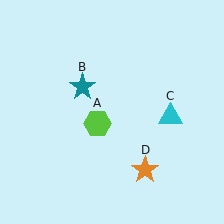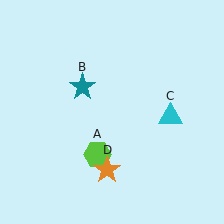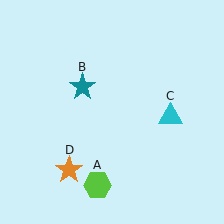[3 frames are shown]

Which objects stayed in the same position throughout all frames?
Teal star (object B) and cyan triangle (object C) remained stationary.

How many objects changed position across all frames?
2 objects changed position: lime hexagon (object A), orange star (object D).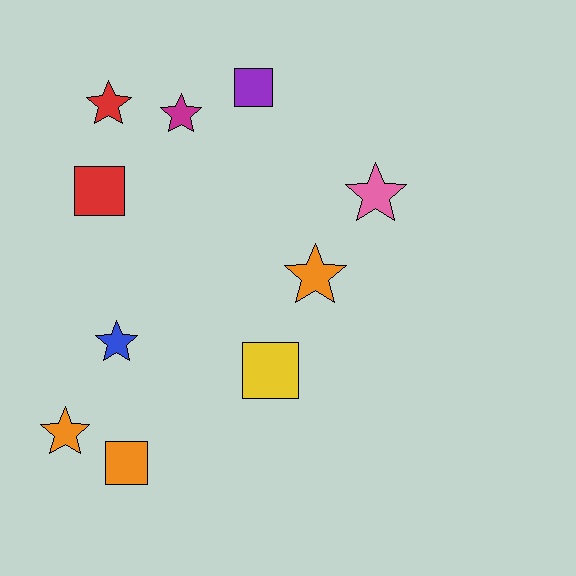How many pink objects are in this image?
There is 1 pink object.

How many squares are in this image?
There are 4 squares.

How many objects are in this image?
There are 10 objects.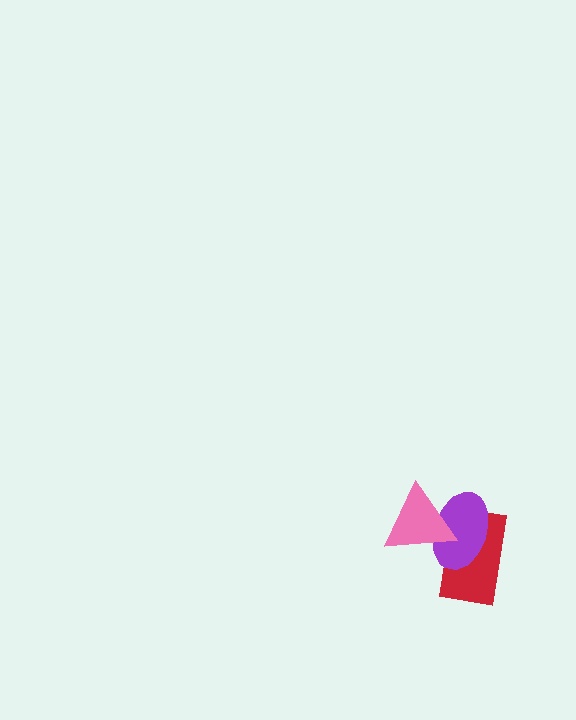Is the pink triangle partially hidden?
No, no other shape covers it.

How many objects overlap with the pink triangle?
2 objects overlap with the pink triangle.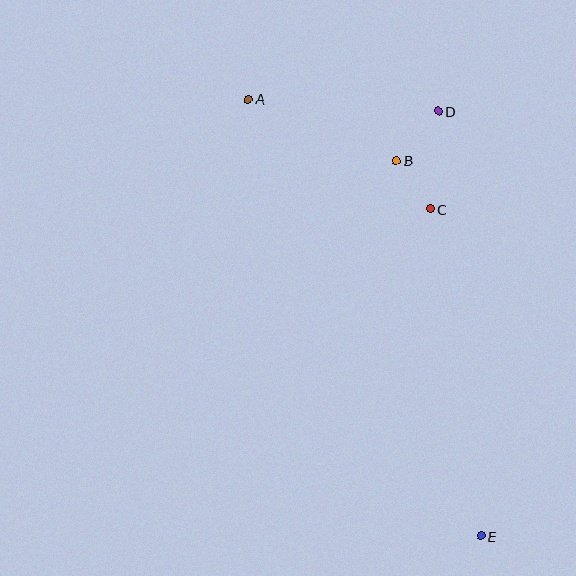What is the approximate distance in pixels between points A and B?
The distance between A and B is approximately 161 pixels.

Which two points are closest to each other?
Points B and C are closest to each other.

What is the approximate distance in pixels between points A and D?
The distance between A and D is approximately 191 pixels.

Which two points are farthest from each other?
Points A and E are farthest from each other.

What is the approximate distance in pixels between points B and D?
The distance between B and D is approximately 65 pixels.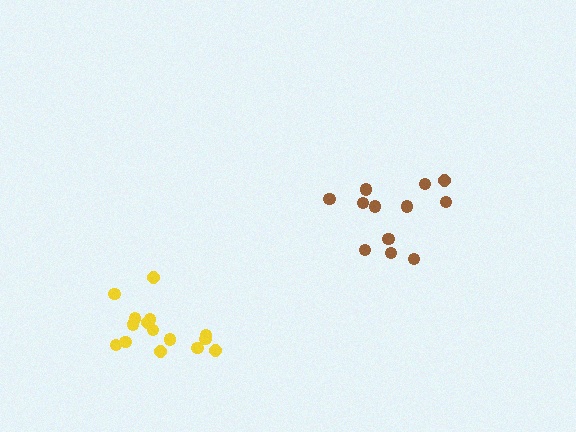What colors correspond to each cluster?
The clusters are colored: brown, yellow.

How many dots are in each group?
Group 1: 12 dots, Group 2: 15 dots (27 total).